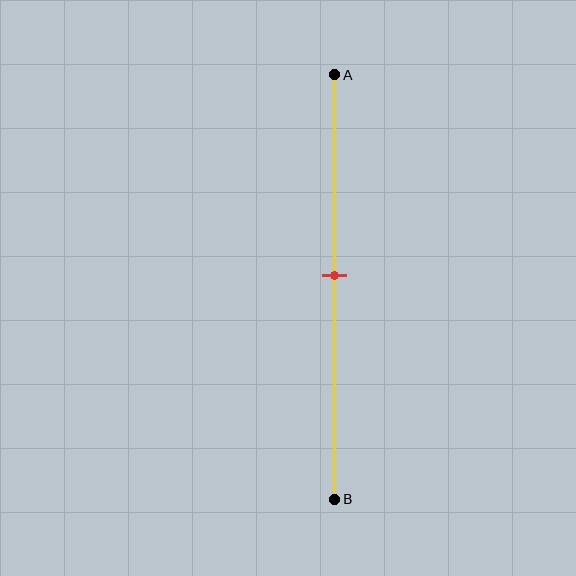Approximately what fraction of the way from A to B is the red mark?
The red mark is approximately 45% of the way from A to B.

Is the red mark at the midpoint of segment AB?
Yes, the mark is approximately at the midpoint.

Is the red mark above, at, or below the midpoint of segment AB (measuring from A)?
The red mark is approximately at the midpoint of segment AB.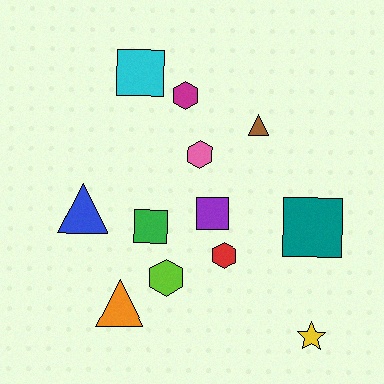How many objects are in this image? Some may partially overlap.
There are 12 objects.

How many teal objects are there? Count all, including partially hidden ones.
There is 1 teal object.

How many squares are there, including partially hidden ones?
There are 4 squares.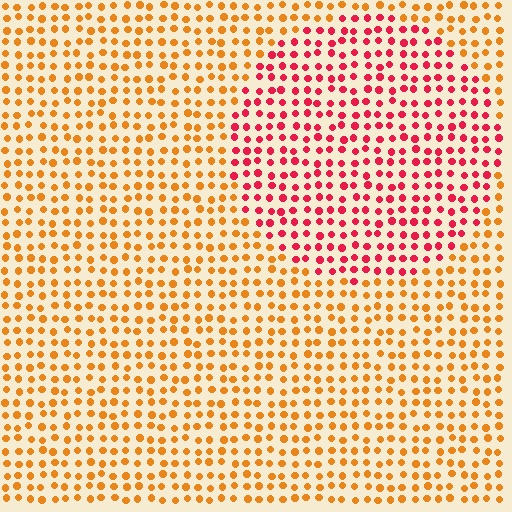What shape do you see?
I see a circle.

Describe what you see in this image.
The image is filled with small orange elements in a uniform arrangement. A circle-shaped region is visible where the elements are tinted to a slightly different hue, forming a subtle color boundary.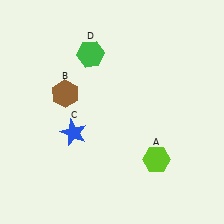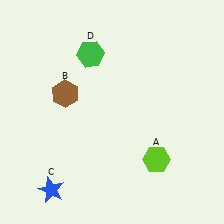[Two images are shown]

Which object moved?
The blue star (C) moved down.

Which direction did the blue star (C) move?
The blue star (C) moved down.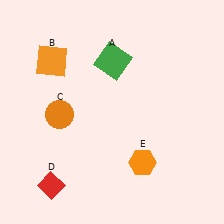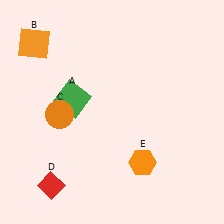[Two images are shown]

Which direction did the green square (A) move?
The green square (A) moved left.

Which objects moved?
The objects that moved are: the green square (A), the orange square (B).